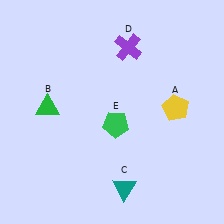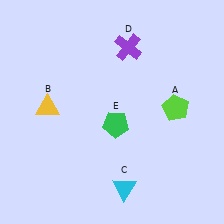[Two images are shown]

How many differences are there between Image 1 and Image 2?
There are 3 differences between the two images.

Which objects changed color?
A changed from yellow to lime. B changed from green to yellow. C changed from teal to cyan.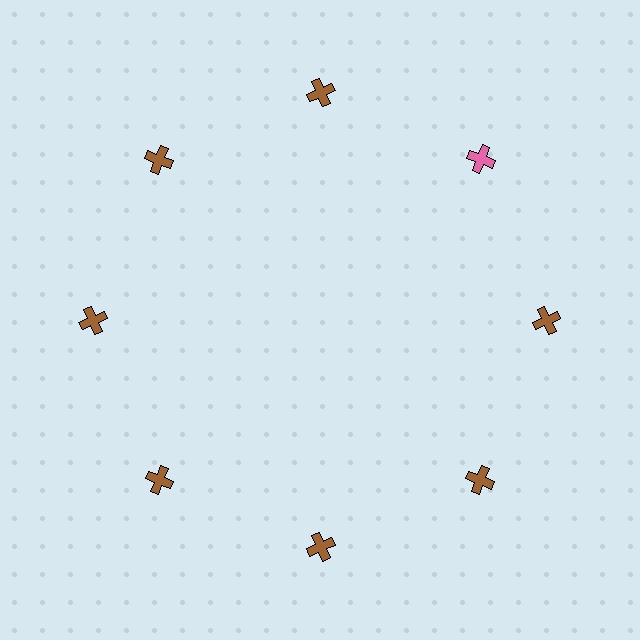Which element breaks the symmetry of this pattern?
The pink cross at roughly the 2 o'clock position breaks the symmetry. All other shapes are brown crosses.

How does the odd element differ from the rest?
It has a different color: pink instead of brown.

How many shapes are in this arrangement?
There are 8 shapes arranged in a ring pattern.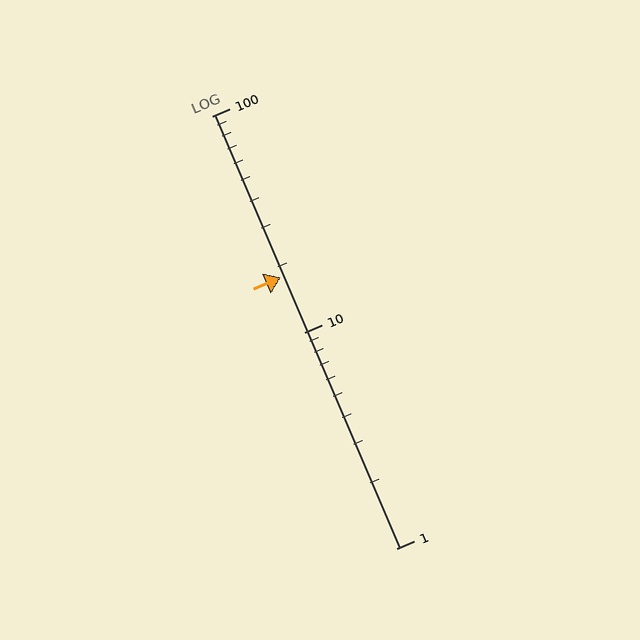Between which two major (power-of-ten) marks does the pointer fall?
The pointer is between 10 and 100.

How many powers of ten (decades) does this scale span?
The scale spans 2 decades, from 1 to 100.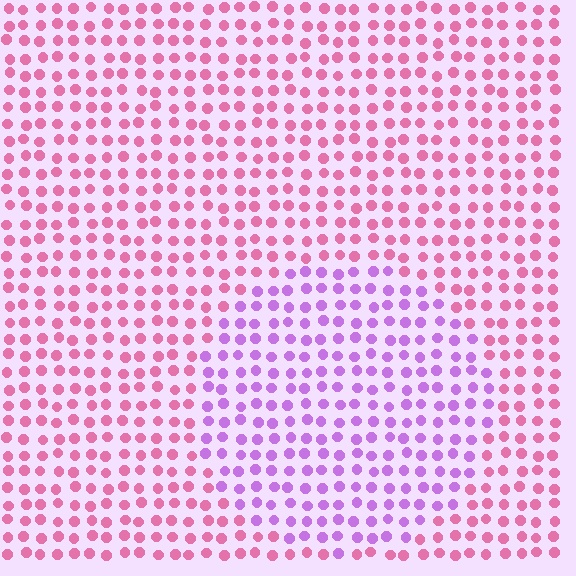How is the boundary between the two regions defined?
The boundary is defined purely by a slight shift in hue (about 46 degrees). Spacing, size, and orientation are identical on both sides.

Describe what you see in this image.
The image is filled with small pink elements in a uniform arrangement. A circle-shaped region is visible where the elements are tinted to a slightly different hue, forming a subtle color boundary.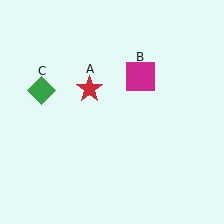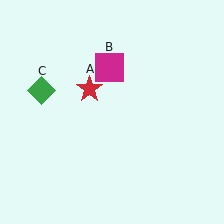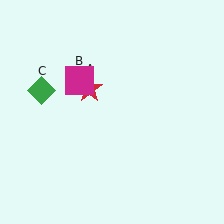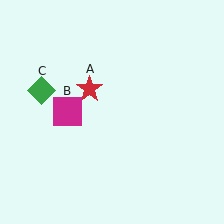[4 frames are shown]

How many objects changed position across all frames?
1 object changed position: magenta square (object B).